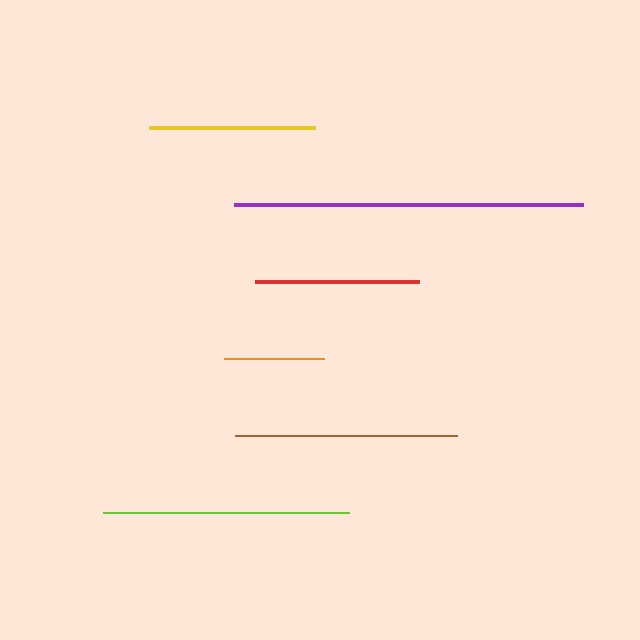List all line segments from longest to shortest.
From longest to shortest: purple, lime, brown, yellow, red, orange.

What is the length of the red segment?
The red segment is approximately 164 pixels long.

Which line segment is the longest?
The purple line is the longest at approximately 349 pixels.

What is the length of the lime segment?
The lime segment is approximately 246 pixels long.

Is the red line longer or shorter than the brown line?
The brown line is longer than the red line.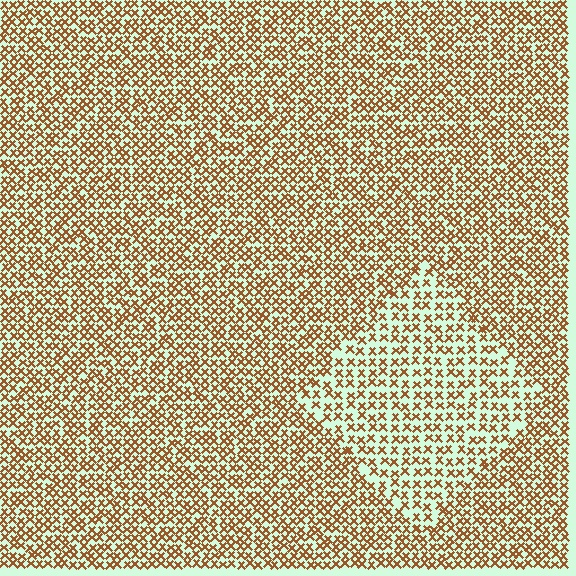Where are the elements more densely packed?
The elements are more densely packed outside the diamond boundary.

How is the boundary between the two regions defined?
The boundary is defined by a change in element density (approximately 1.6x ratio). All elements are the same color, size, and shape.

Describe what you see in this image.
The image contains small brown elements arranged at two different densities. A diamond-shaped region is visible where the elements are less densely packed than the surrounding area.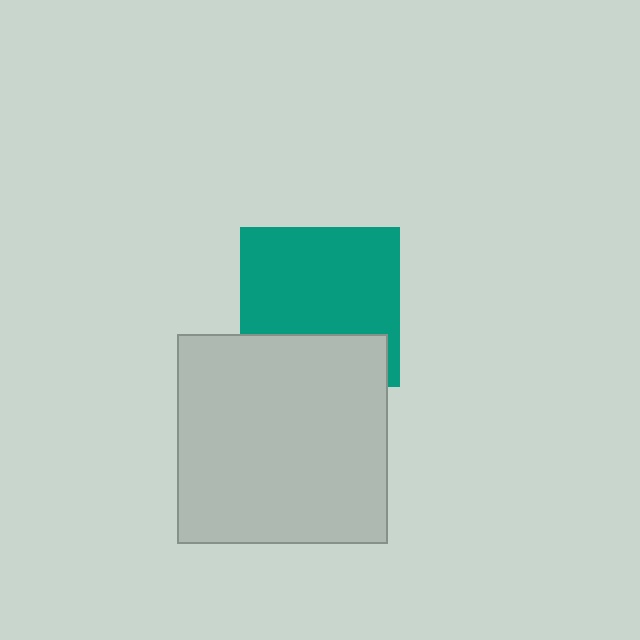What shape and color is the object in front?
The object in front is a light gray square.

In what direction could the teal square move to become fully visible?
The teal square could move up. That would shift it out from behind the light gray square entirely.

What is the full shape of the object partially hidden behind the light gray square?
The partially hidden object is a teal square.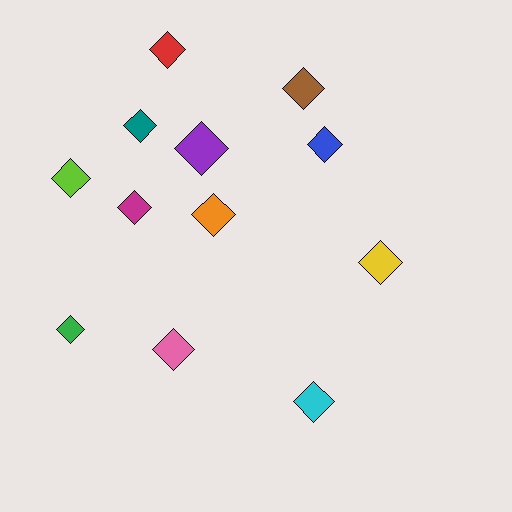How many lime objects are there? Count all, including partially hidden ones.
There is 1 lime object.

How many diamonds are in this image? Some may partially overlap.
There are 12 diamonds.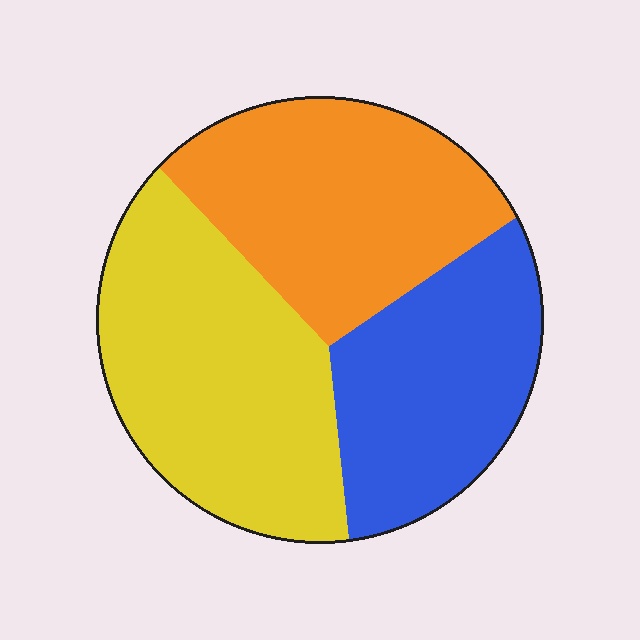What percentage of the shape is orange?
Orange takes up about one third (1/3) of the shape.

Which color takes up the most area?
Yellow, at roughly 40%.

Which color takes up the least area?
Blue, at roughly 30%.